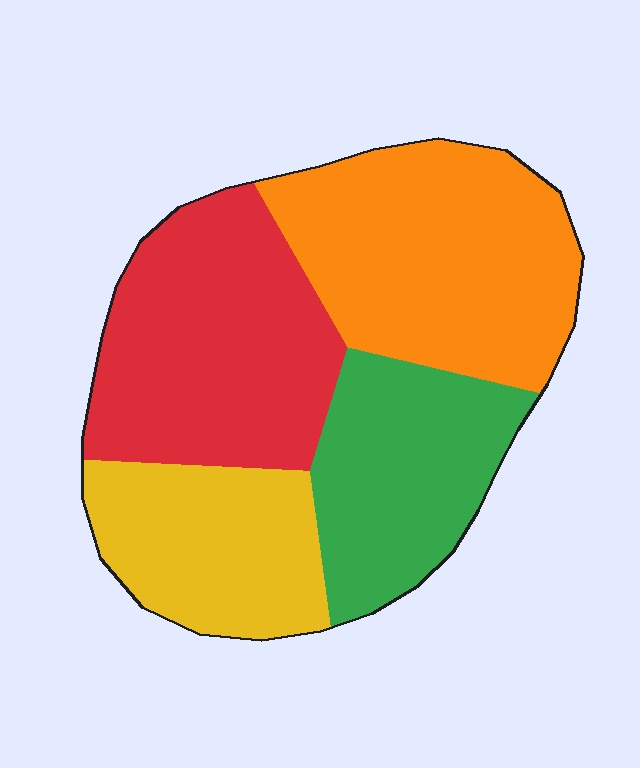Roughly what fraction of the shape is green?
Green takes up about one fifth (1/5) of the shape.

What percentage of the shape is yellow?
Yellow covers about 20% of the shape.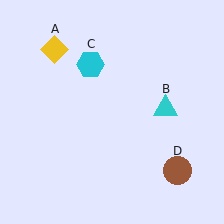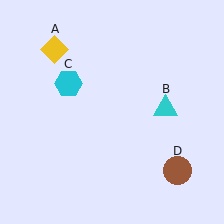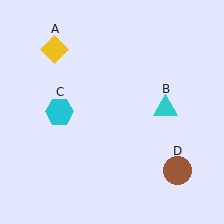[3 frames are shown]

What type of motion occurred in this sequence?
The cyan hexagon (object C) rotated counterclockwise around the center of the scene.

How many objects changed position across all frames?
1 object changed position: cyan hexagon (object C).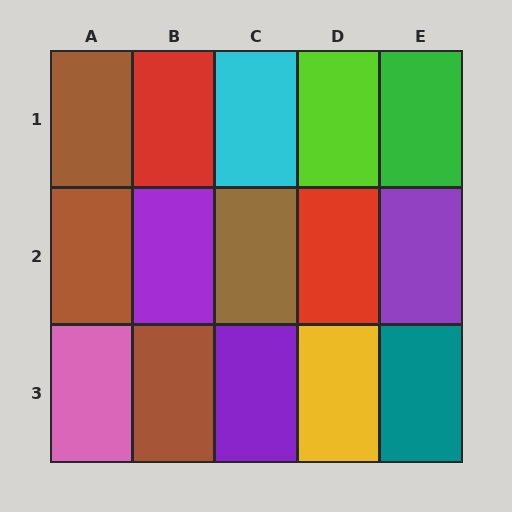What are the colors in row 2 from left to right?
Brown, purple, brown, red, purple.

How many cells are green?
1 cell is green.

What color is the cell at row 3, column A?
Pink.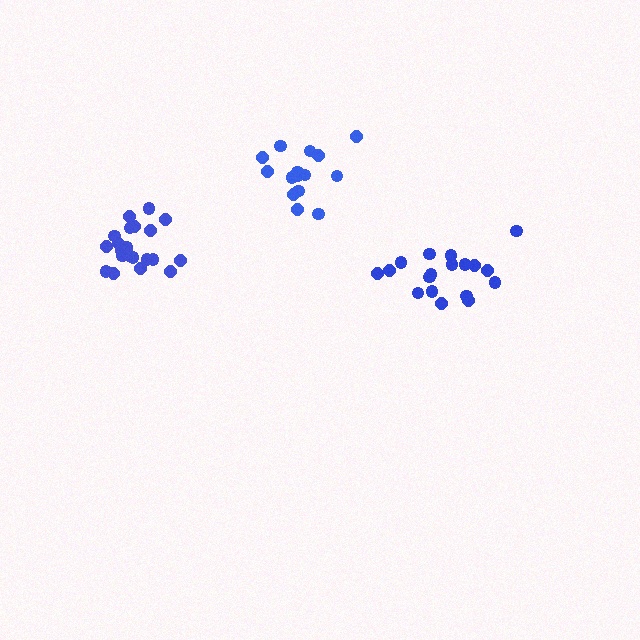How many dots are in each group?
Group 1: 18 dots, Group 2: 21 dots, Group 3: 15 dots (54 total).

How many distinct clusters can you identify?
There are 3 distinct clusters.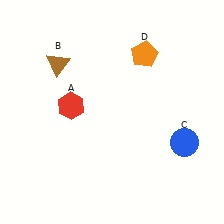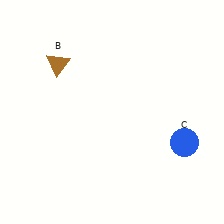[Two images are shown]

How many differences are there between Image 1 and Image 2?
There are 2 differences between the two images.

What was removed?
The orange pentagon (D), the red hexagon (A) were removed in Image 2.